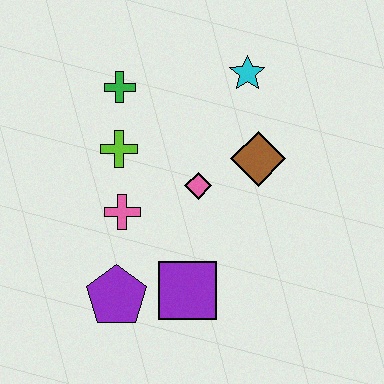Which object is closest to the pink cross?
The lime cross is closest to the pink cross.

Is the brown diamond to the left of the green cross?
No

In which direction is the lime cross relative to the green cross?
The lime cross is below the green cross.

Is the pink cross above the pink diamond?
No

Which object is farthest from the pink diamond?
The purple pentagon is farthest from the pink diamond.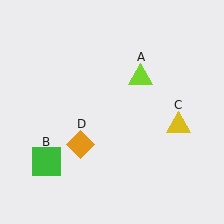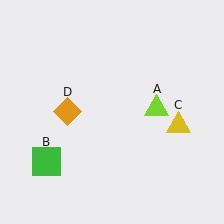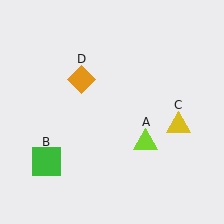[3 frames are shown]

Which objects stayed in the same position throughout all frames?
Green square (object B) and yellow triangle (object C) remained stationary.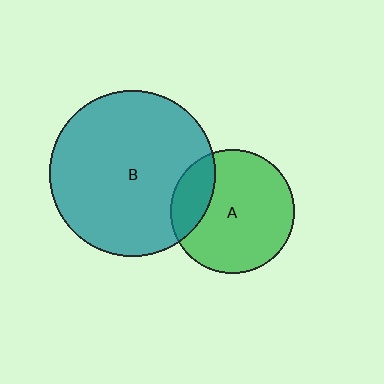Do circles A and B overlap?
Yes.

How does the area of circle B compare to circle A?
Approximately 1.8 times.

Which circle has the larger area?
Circle B (teal).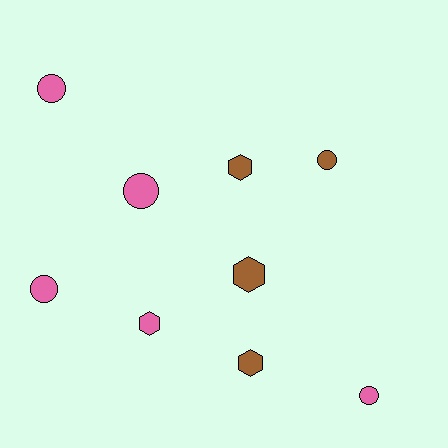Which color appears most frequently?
Pink, with 5 objects.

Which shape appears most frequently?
Circle, with 5 objects.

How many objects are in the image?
There are 9 objects.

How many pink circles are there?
There are 4 pink circles.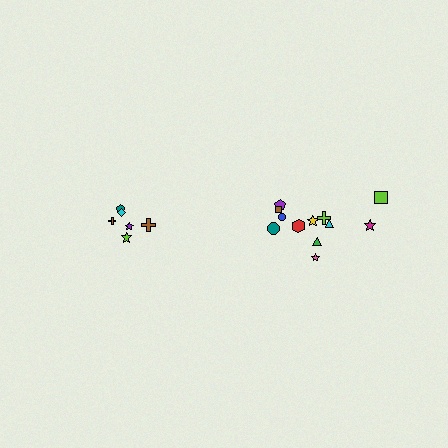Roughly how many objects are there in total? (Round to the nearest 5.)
Roughly 20 objects in total.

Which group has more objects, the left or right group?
The right group.